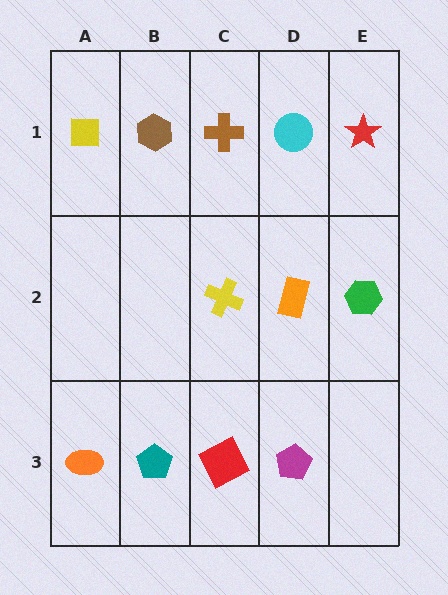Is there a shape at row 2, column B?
No, that cell is empty.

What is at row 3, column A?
An orange ellipse.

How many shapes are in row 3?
4 shapes.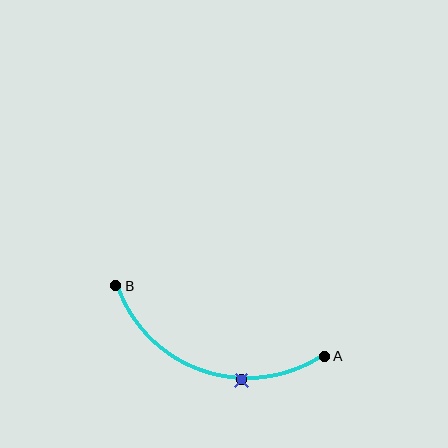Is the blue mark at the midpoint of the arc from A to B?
No. The blue mark lies on the arc but is closer to endpoint A. The arc midpoint would be at the point on the curve equidistant along the arc from both A and B.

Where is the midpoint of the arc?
The arc midpoint is the point on the curve farthest from the straight line joining A and B. It sits below that line.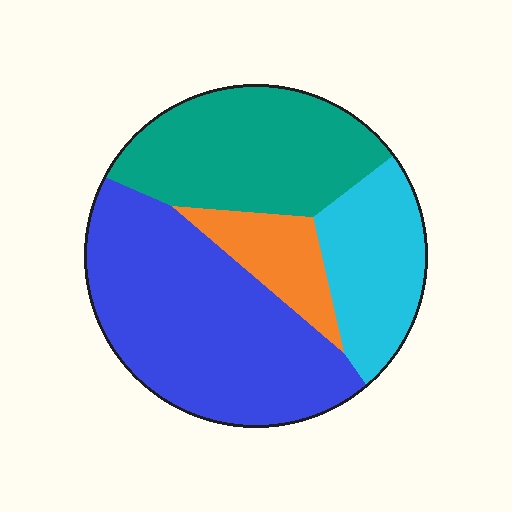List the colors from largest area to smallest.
From largest to smallest: blue, teal, cyan, orange.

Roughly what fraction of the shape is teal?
Teal covers around 30% of the shape.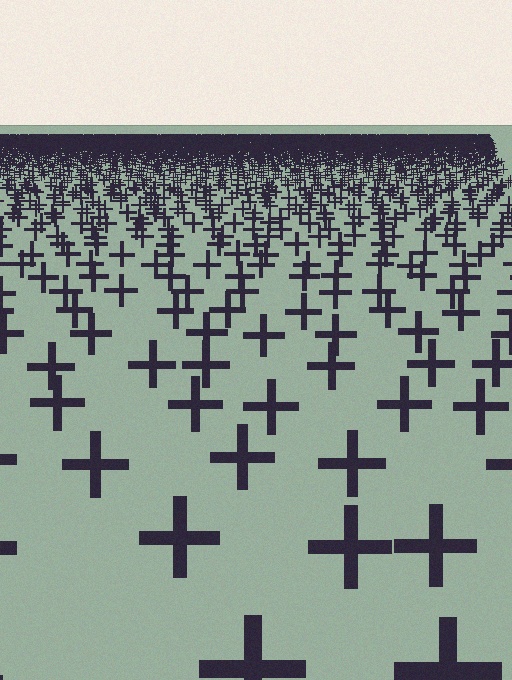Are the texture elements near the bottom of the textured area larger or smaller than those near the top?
Larger. Near the bottom, elements are closer to the viewer and appear at a bigger on-screen size.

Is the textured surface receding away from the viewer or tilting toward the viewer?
The surface is receding away from the viewer. Texture elements get smaller and denser toward the top.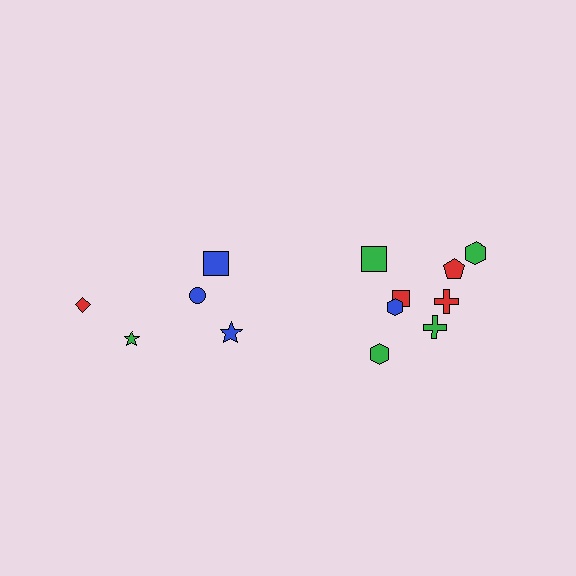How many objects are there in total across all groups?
There are 13 objects.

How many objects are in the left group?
There are 5 objects.